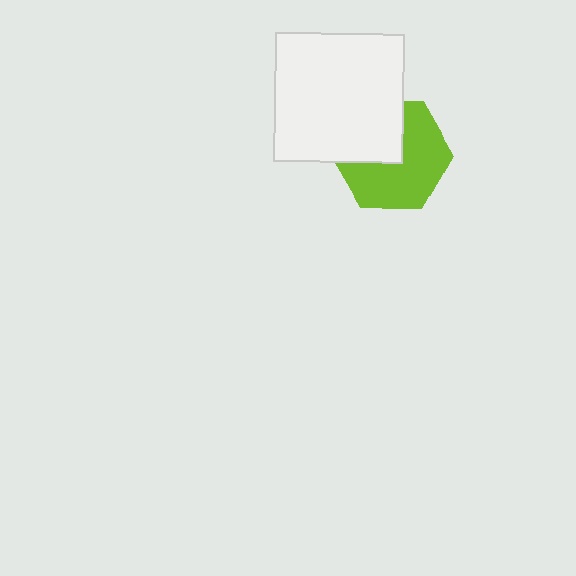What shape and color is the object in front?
The object in front is a white square.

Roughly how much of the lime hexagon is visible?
About half of it is visible (roughly 63%).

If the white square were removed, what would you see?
You would see the complete lime hexagon.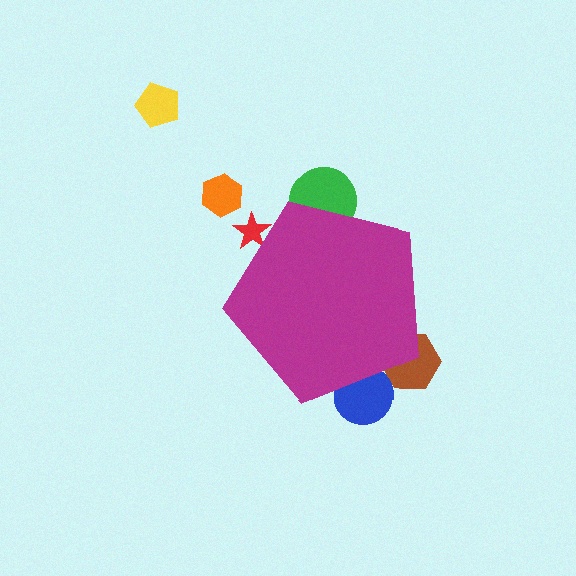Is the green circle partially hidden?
Yes, the green circle is partially hidden behind the magenta pentagon.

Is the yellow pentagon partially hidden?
No, the yellow pentagon is fully visible.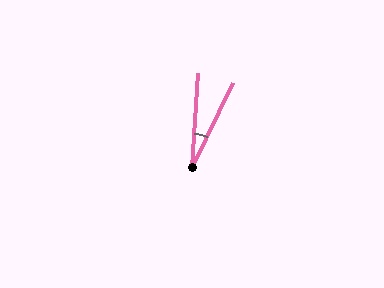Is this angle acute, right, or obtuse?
It is acute.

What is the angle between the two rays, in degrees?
Approximately 22 degrees.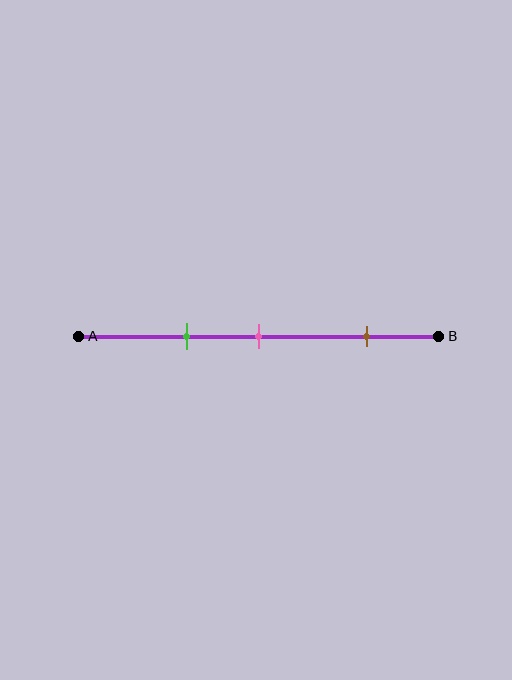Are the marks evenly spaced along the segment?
No, the marks are not evenly spaced.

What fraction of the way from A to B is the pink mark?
The pink mark is approximately 50% (0.5) of the way from A to B.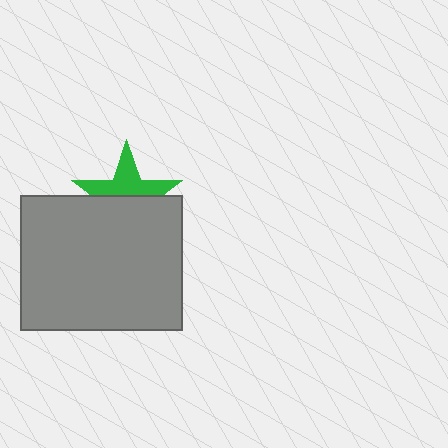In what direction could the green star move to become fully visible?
The green star could move up. That would shift it out from behind the gray rectangle entirely.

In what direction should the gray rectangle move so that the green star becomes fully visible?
The gray rectangle should move down. That is the shortest direction to clear the overlap and leave the green star fully visible.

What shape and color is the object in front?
The object in front is a gray rectangle.